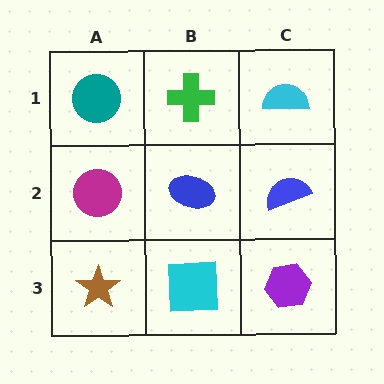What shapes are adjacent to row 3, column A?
A magenta circle (row 2, column A), a cyan square (row 3, column B).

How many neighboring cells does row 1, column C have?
2.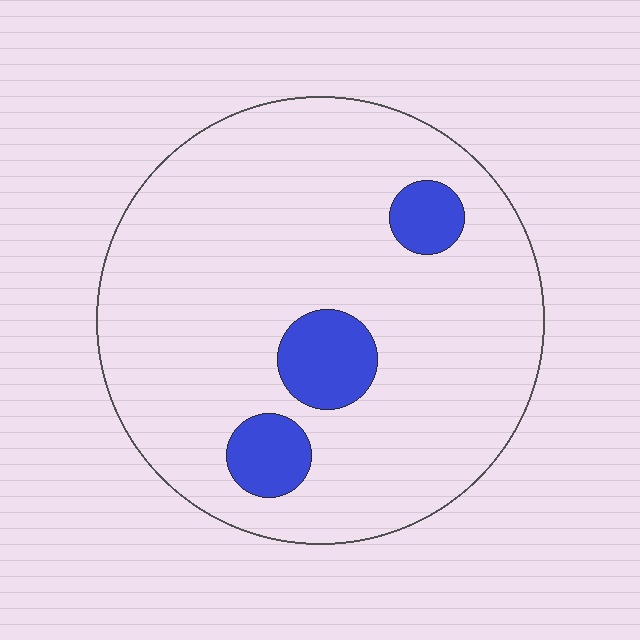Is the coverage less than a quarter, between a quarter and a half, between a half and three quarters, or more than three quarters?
Less than a quarter.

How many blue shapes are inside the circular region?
3.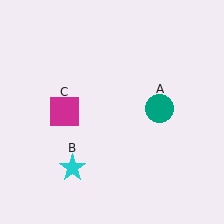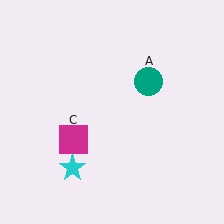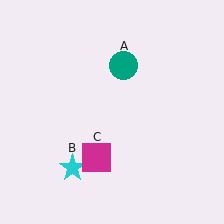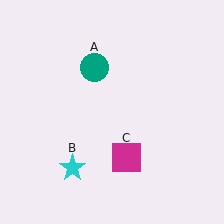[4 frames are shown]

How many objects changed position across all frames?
2 objects changed position: teal circle (object A), magenta square (object C).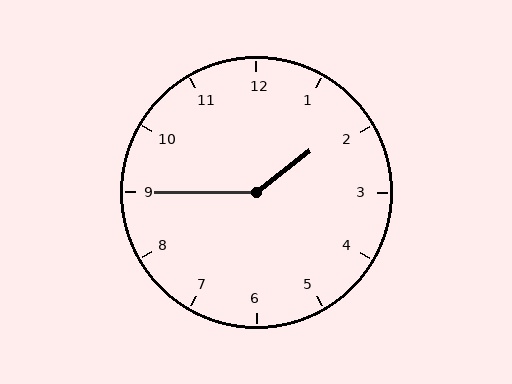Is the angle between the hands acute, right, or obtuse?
It is obtuse.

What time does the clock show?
1:45.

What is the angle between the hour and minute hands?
Approximately 142 degrees.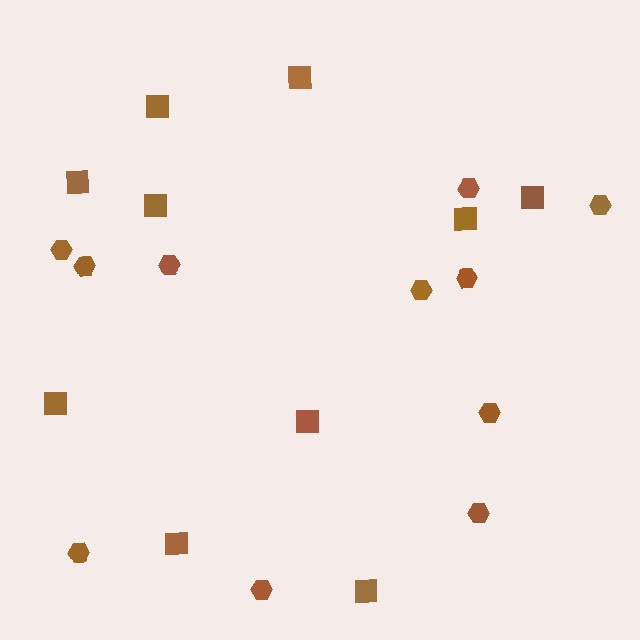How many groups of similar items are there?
There are 2 groups: one group of squares (10) and one group of hexagons (11).